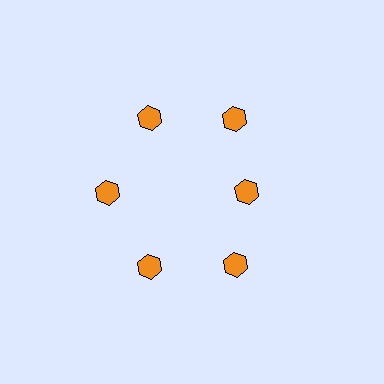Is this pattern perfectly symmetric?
No. The 6 orange hexagons are arranged in a ring, but one element near the 3 o'clock position is pulled inward toward the center, breaking the 6-fold rotational symmetry.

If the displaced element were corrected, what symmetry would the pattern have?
It would have 6-fold rotational symmetry — the pattern would map onto itself every 60 degrees.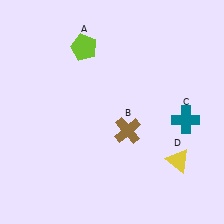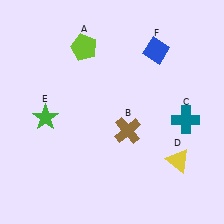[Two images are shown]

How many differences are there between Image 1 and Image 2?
There are 2 differences between the two images.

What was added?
A green star (E), a blue diamond (F) were added in Image 2.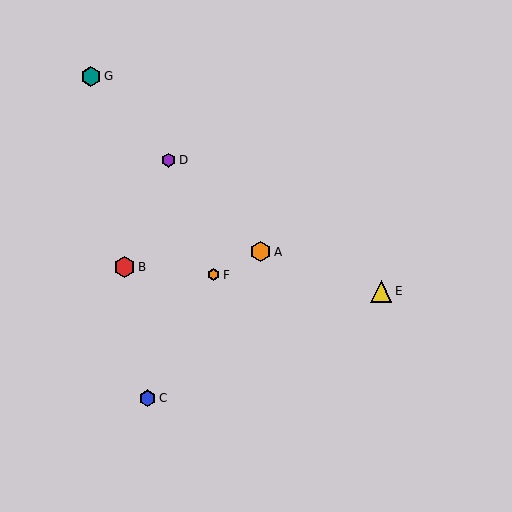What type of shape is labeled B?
Shape B is a red hexagon.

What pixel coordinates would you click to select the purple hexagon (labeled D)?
Click at (169, 160) to select the purple hexagon D.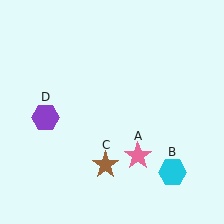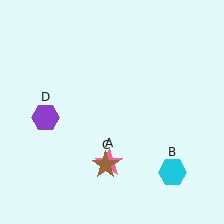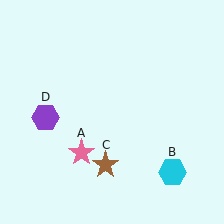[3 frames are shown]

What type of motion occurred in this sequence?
The pink star (object A) rotated clockwise around the center of the scene.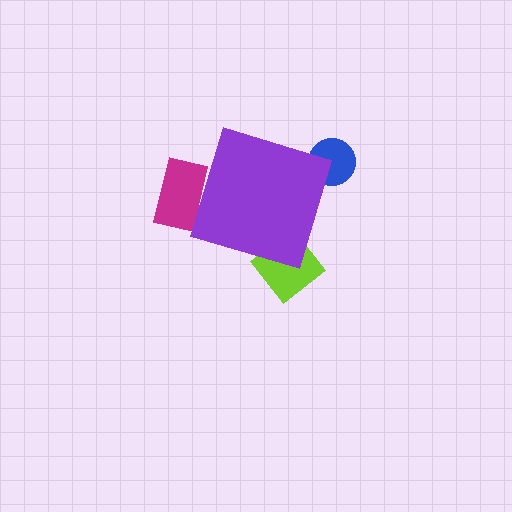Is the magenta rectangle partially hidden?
Yes, the magenta rectangle is partially hidden behind the purple diamond.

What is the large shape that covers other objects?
A purple diamond.